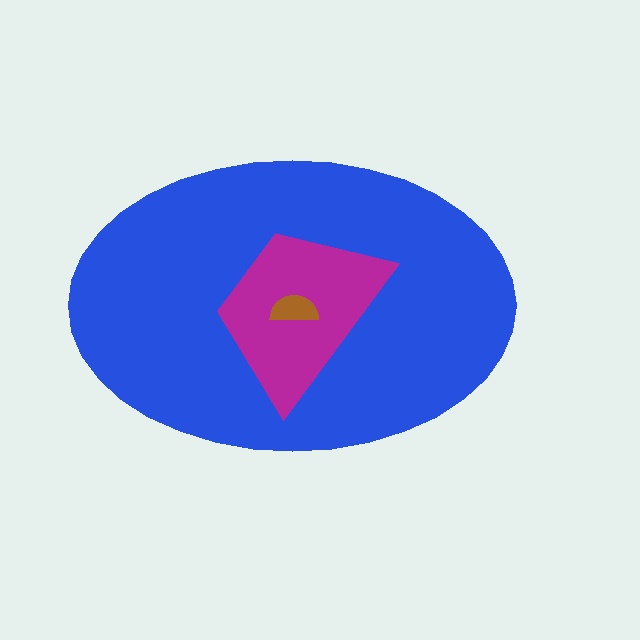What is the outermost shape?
The blue ellipse.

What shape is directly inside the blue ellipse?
The magenta trapezoid.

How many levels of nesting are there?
3.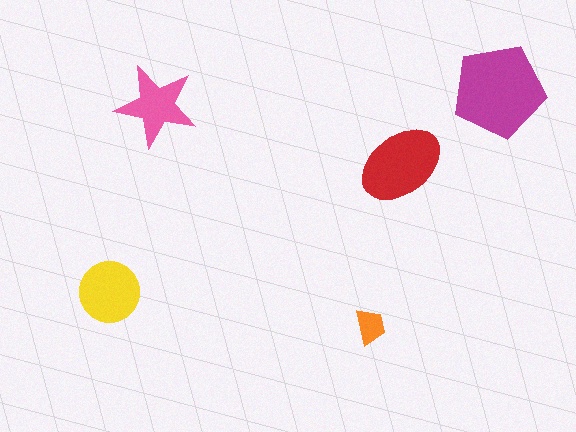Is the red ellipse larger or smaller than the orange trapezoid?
Larger.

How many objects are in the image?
There are 5 objects in the image.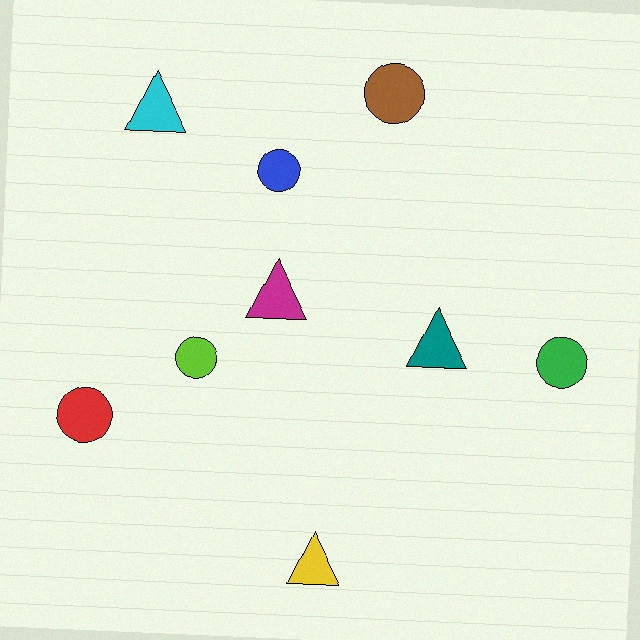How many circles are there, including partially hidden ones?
There are 5 circles.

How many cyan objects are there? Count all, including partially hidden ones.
There is 1 cyan object.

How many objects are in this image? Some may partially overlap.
There are 9 objects.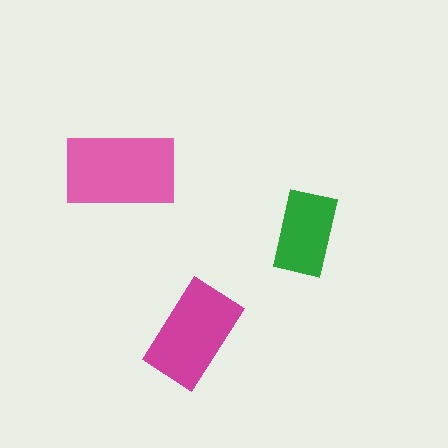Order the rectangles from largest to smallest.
the pink one, the magenta one, the green one.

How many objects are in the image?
There are 3 objects in the image.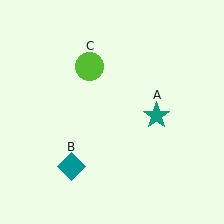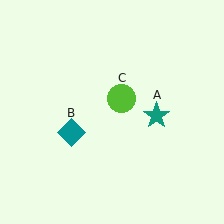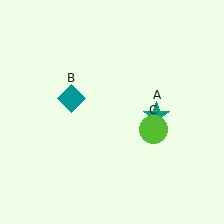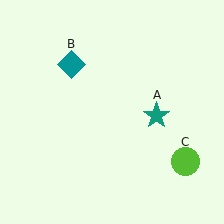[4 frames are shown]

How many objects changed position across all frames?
2 objects changed position: teal diamond (object B), lime circle (object C).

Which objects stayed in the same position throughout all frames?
Teal star (object A) remained stationary.